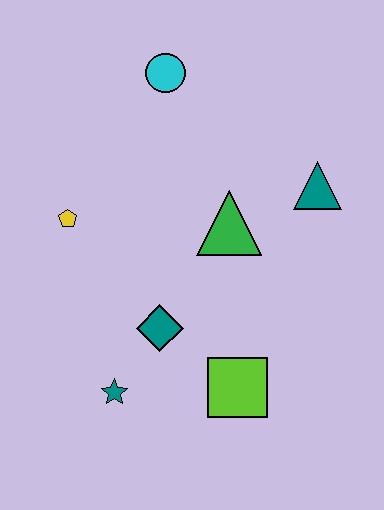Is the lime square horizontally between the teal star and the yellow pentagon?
No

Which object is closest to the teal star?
The teal diamond is closest to the teal star.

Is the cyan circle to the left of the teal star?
No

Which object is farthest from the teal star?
The cyan circle is farthest from the teal star.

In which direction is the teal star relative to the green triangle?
The teal star is below the green triangle.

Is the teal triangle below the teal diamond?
No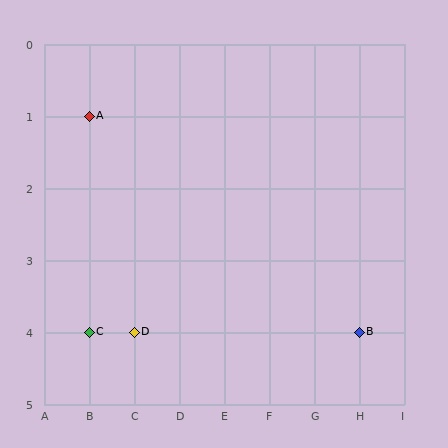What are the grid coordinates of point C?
Point C is at grid coordinates (B, 4).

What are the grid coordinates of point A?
Point A is at grid coordinates (B, 1).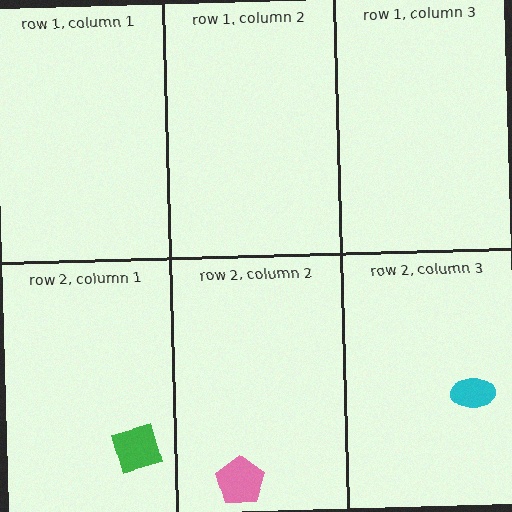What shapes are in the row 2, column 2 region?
The pink pentagon.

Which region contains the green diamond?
The row 2, column 1 region.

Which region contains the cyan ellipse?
The row 2, column 3 region.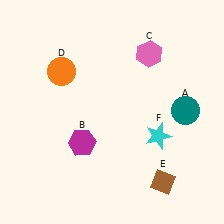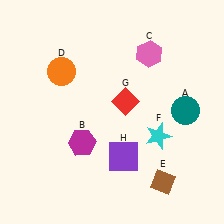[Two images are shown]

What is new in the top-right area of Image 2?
A red diamond (G) was added in the top-right area of Image 2.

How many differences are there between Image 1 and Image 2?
There are 2 differences between the two images.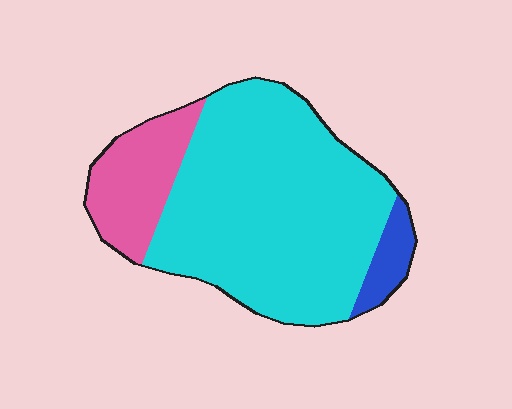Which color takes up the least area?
Blue, at roughly 5%.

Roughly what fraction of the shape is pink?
Pink takes up between a sixth and a third of the shape.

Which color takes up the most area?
Cyan, at roughly 75%.